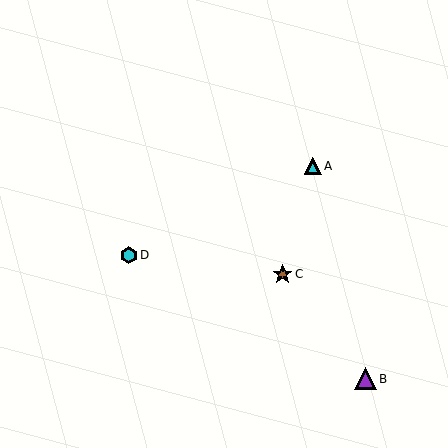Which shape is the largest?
The purple triangle (labeled B) is the largest.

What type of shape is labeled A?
Shape A is a cyan triangle.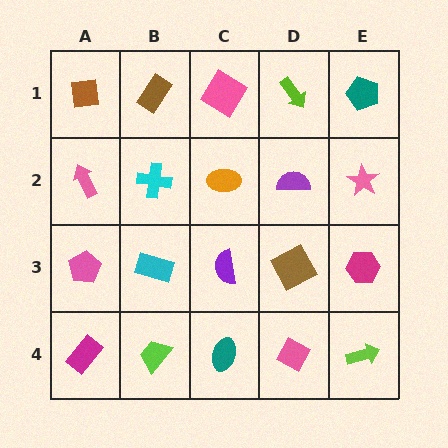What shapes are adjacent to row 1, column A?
A pink arrow (row 2, column A), a brown rectangle (row 1, column B).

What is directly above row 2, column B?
A brown rectangle.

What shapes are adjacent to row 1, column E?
A pink star (row 2, column E), a lime arrow (row 1, column D).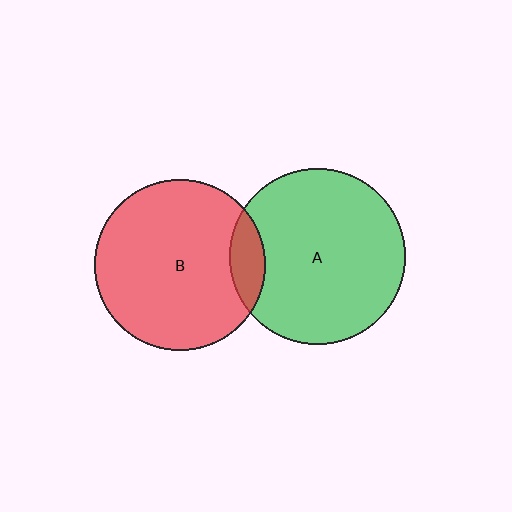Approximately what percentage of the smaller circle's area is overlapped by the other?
Approximately 10%.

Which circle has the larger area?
Circle A (green).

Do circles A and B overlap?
Yes.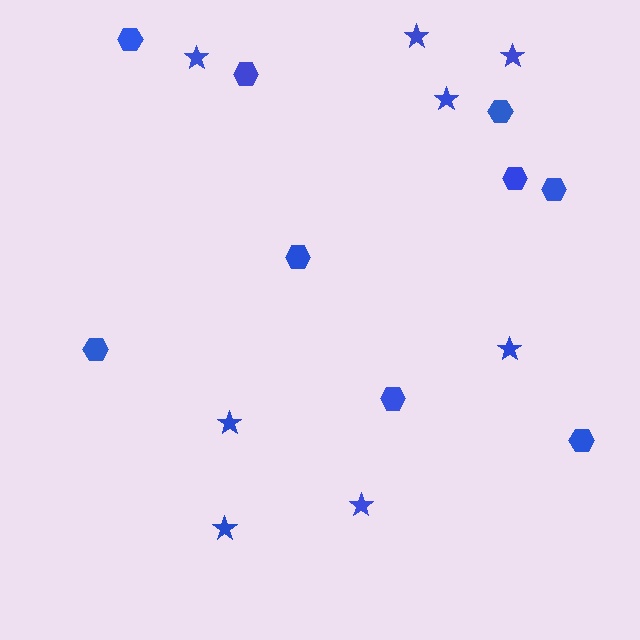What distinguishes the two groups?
There are 2 groups: one group of hexagons (9) and one group of stars (8).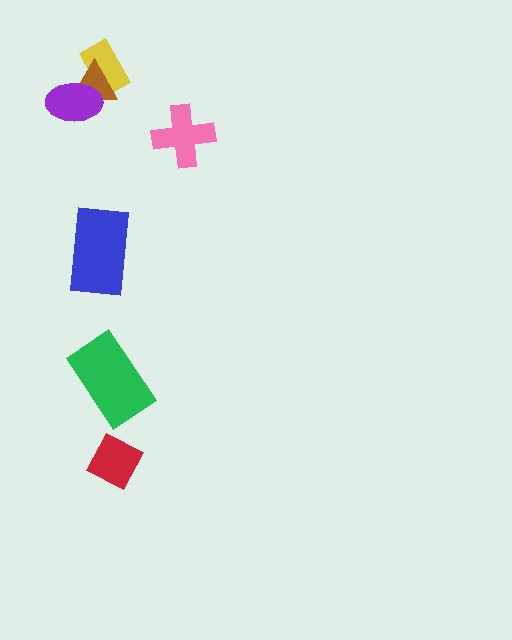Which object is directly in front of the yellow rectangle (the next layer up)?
The brown triangle is directly in front of the yellow rectangle.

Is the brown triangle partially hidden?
Yes, it is partially covered by another shape.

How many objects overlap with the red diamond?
0 objects overlap with the red diamond.